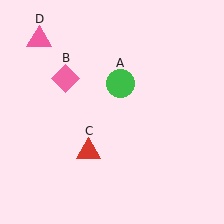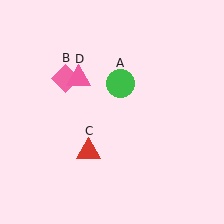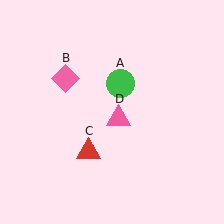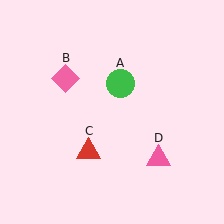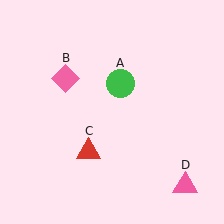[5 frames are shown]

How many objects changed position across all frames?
1 object changed position: pink triangle (object D).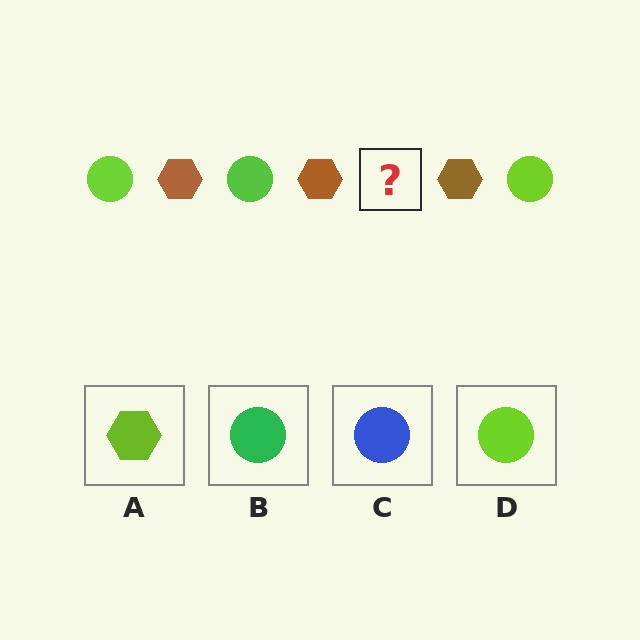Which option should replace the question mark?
Option D.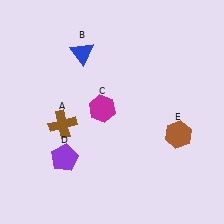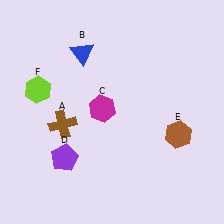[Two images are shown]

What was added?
A lime hexagon (F) was added in Image 2.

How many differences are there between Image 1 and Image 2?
There is 1 difference between the two images.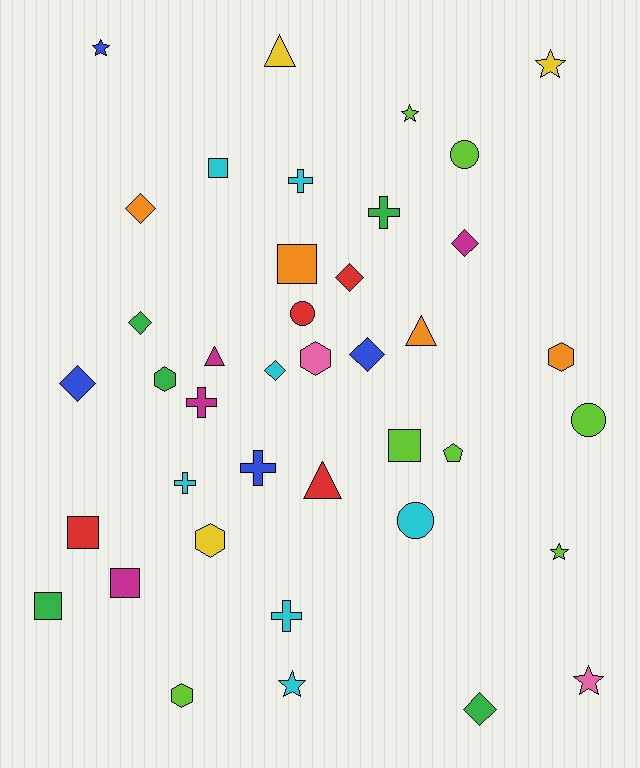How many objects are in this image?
There are 40 objects.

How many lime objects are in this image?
There are 7 lime objects.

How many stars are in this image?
There are 6 stars.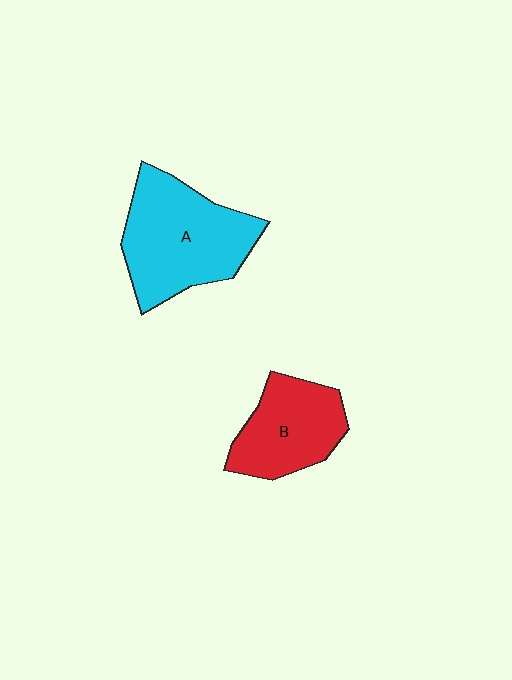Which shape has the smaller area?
Shape B (red).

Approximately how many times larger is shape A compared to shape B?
Approximately 1.4 times.